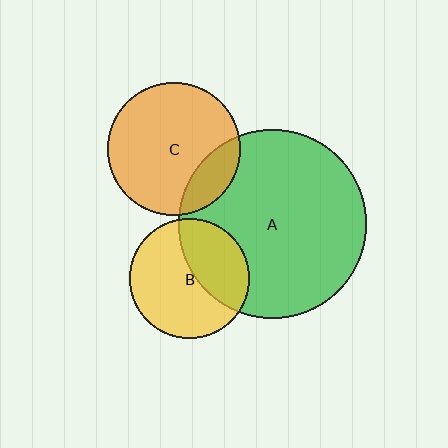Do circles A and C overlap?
Yes.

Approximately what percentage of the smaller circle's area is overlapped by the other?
Approximately 20%.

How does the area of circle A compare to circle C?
Approximately 2.0 times.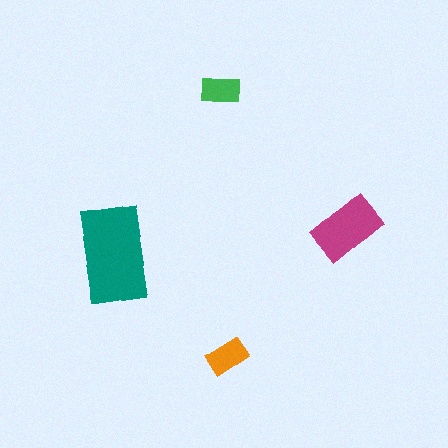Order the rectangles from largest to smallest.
the teal one, the magenta one, the orange one, the green one.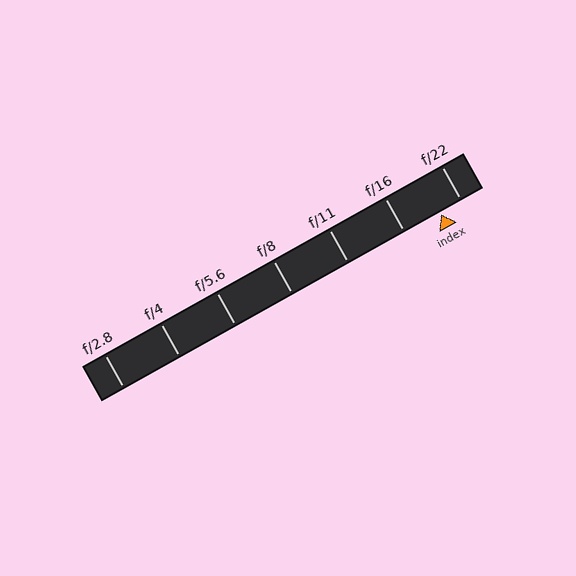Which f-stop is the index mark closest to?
The index mark is closest to f/22.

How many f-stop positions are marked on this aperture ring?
There are 7 f-stop positions marked.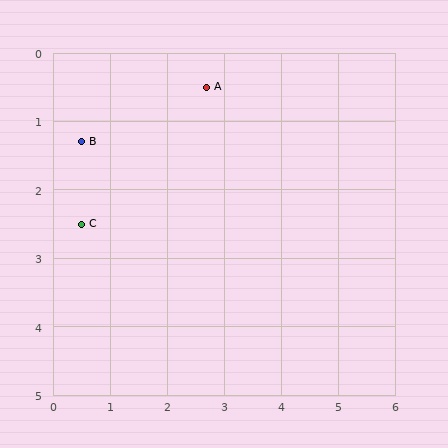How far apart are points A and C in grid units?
Points A and C are about 3.0 grid units apart.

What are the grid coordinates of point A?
Point A is at approximately (2.7, 0.5).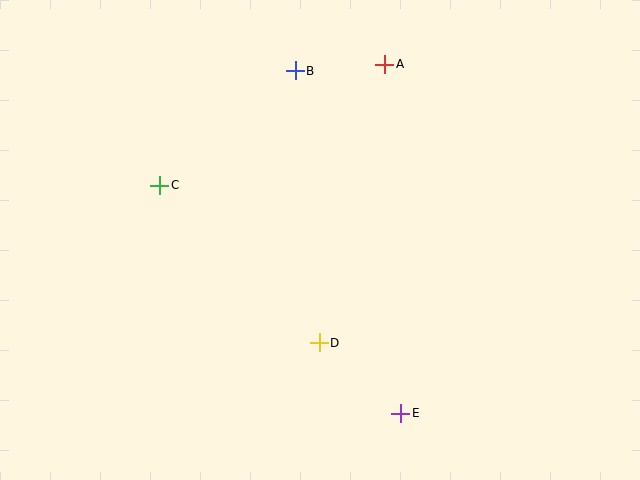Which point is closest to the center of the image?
Point D at (319, 343) is closest to the center.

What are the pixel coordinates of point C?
Point C is at (160, 185).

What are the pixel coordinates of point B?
Point B is at (295, 71).